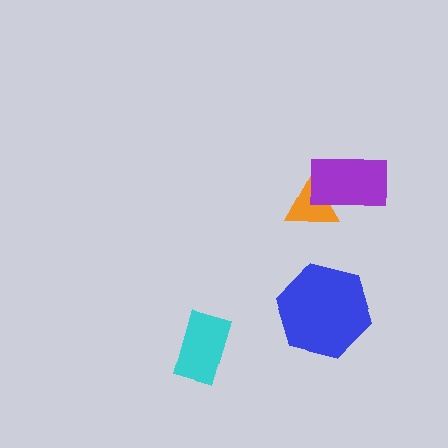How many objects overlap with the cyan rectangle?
0 objects overlap with the cyan rectangle.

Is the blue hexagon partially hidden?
No, no other shape covers it.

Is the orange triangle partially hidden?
Yes, it is partially covered by another shape.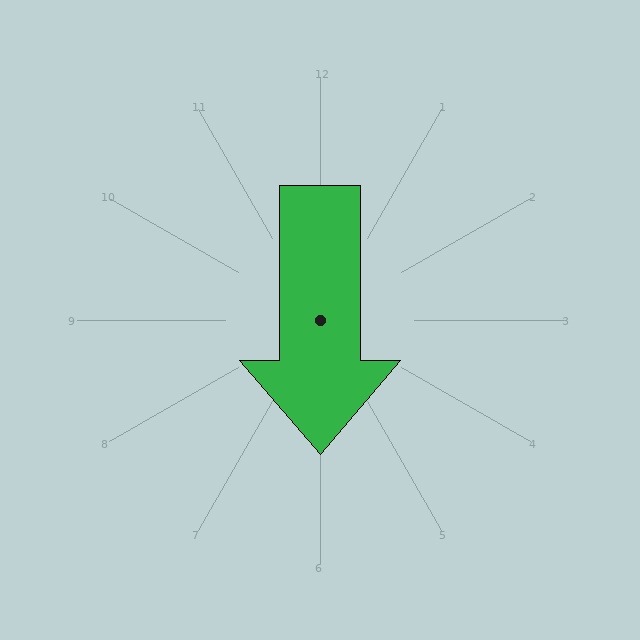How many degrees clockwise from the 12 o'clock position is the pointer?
Approximately 180 degrees.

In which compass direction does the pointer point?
South.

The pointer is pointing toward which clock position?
Roughly 6 o'clock.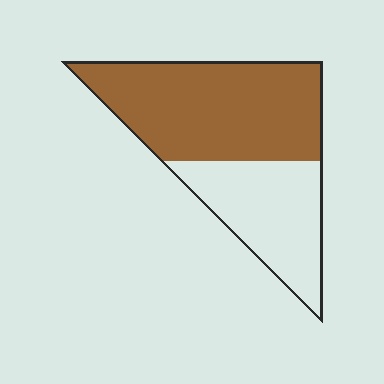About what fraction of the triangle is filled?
About five eighths (5/8).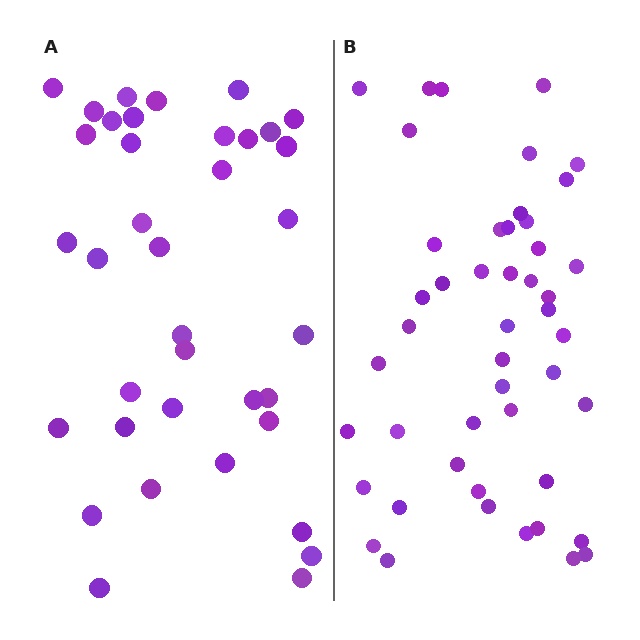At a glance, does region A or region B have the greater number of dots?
Region B (the right region) has more dots.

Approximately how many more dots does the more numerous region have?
Region B has roughly 10 or so more dots than region A.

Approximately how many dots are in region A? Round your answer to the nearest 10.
About 40 dots. (The exact count is 37, which rounds to 40.)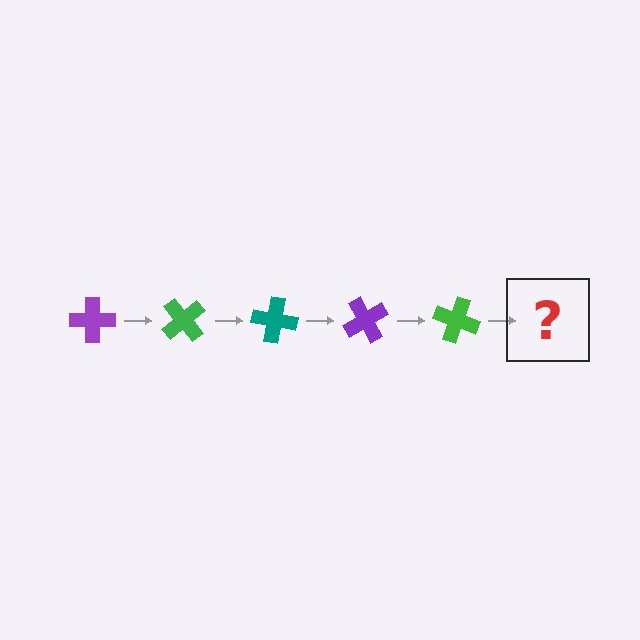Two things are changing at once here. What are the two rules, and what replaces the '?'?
The two rules are that it rotates 50 degrees each step and the color cycles through purple, green, and teal. The '?' should be a teal cross, rotated 250 degrees from the start.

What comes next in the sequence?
The next element should be a teal cross, rotated 250 degrees from the start.